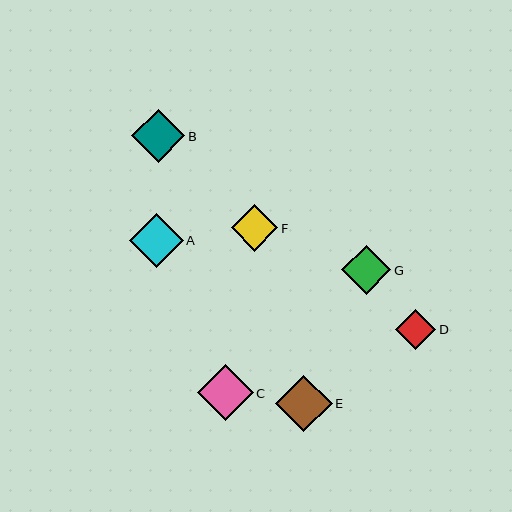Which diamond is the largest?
Diamond E is the largest with a size of approximately 57 pixels.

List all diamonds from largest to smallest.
From largest to smallest: E, C, A, B, G, F, D.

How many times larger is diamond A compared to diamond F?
Diamond A is approximately 1.1 times the size of diamond F.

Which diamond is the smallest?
Diamond D is the smallest with a size of approximately 41 pixels.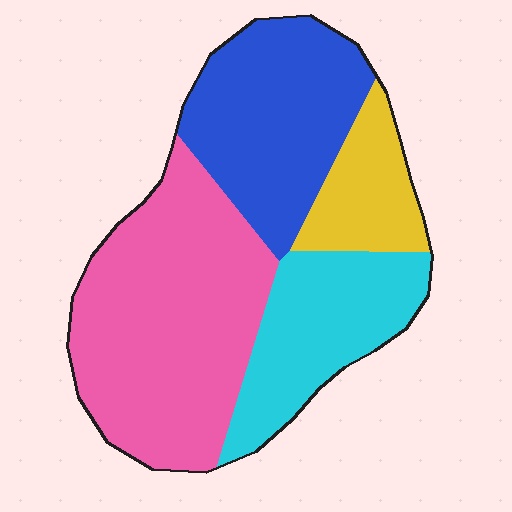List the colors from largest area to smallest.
From largest to smallest: pink, blue, cyan, yellow.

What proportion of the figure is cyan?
Cyan covers 21% of the figure.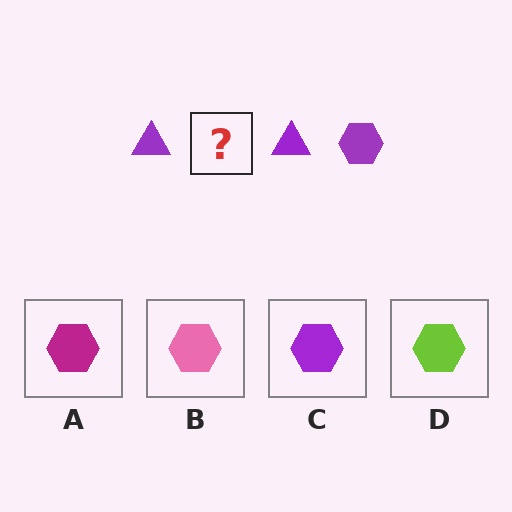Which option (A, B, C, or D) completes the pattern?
C.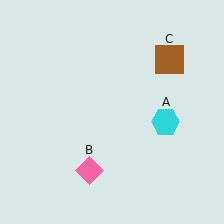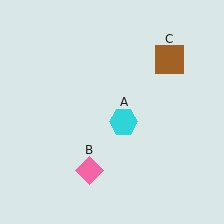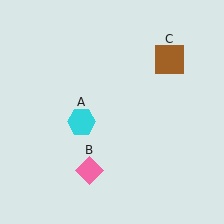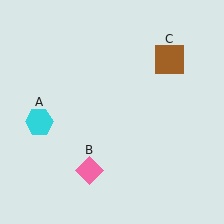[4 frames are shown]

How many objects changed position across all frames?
1 object changed position: cyan hexagon (object A).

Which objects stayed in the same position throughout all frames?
Pink diamond (object B) and brown square (object C) remained stationary.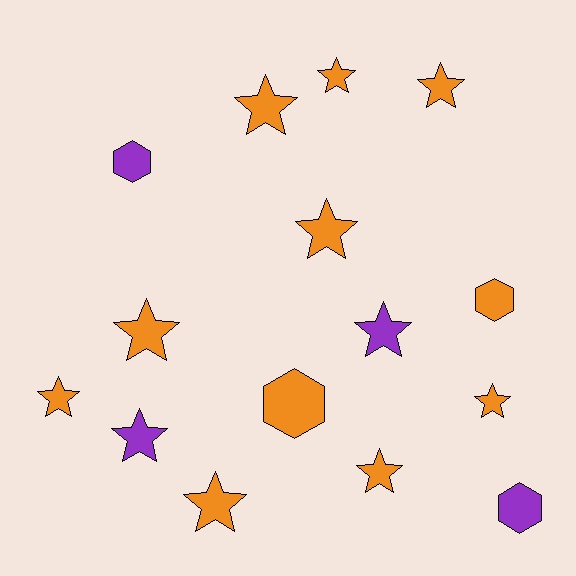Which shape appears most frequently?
Star, with 11 objects.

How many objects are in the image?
There are 15 objects.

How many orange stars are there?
There are 9 orange stars.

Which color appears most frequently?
Orange, with 11 objects.